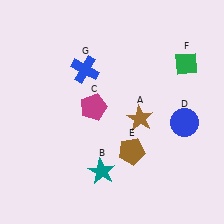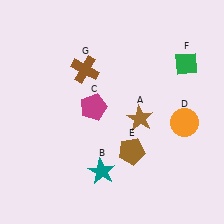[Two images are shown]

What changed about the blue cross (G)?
In Image 1, G is blue. In Image 2, it changed to brown.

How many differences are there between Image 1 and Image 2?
There are 2 differences between the two images.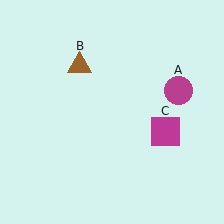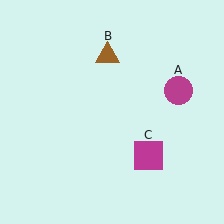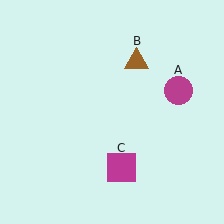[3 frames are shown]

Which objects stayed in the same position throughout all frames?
Magenta circle (object A) remained stationary.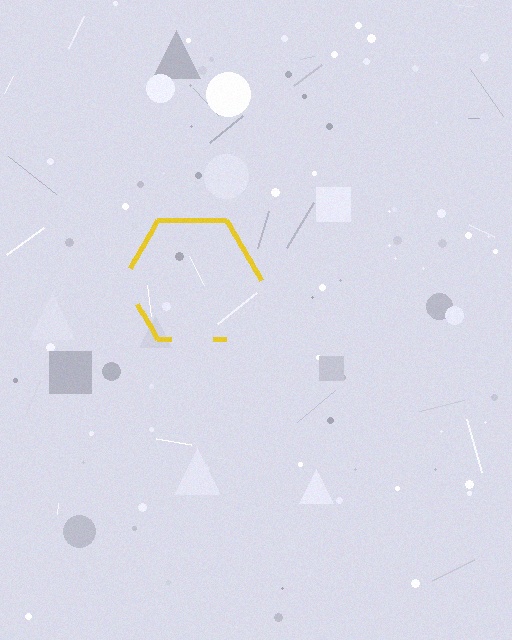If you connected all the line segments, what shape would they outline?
They would outline a hexagon.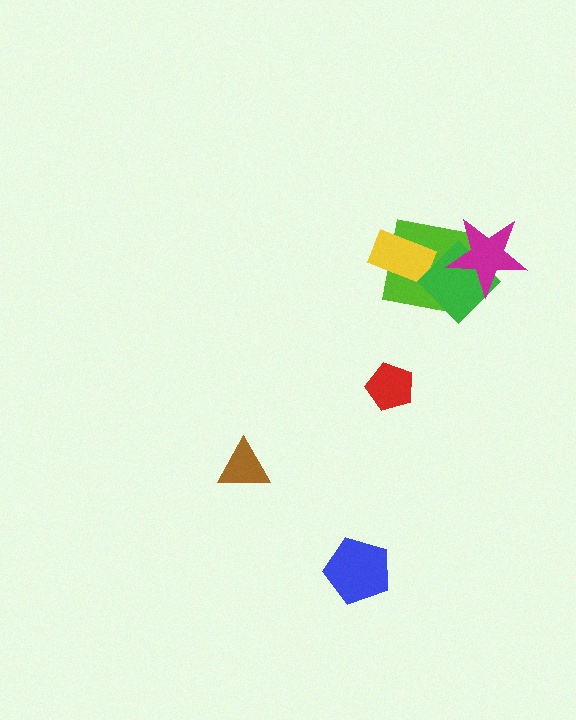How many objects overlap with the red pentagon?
0 objects overlap with the red pentagon.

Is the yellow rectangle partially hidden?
Yes, it is partially covered by another shape.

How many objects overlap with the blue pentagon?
0 objects overlap with the blue pentagon.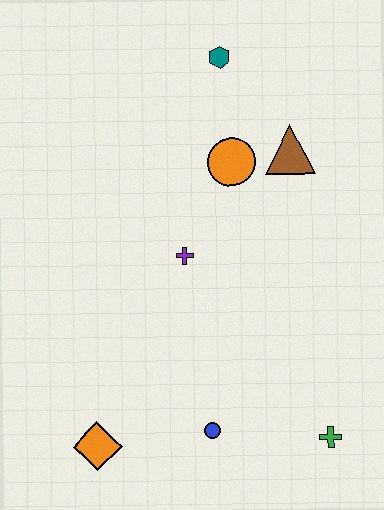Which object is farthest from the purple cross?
The green cross is farthest from the purple cross.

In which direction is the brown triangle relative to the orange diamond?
The brown triangle is above the orange diamond.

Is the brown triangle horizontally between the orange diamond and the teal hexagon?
No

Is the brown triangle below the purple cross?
No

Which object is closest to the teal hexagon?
The orange circle is closest to the teal hexagon.